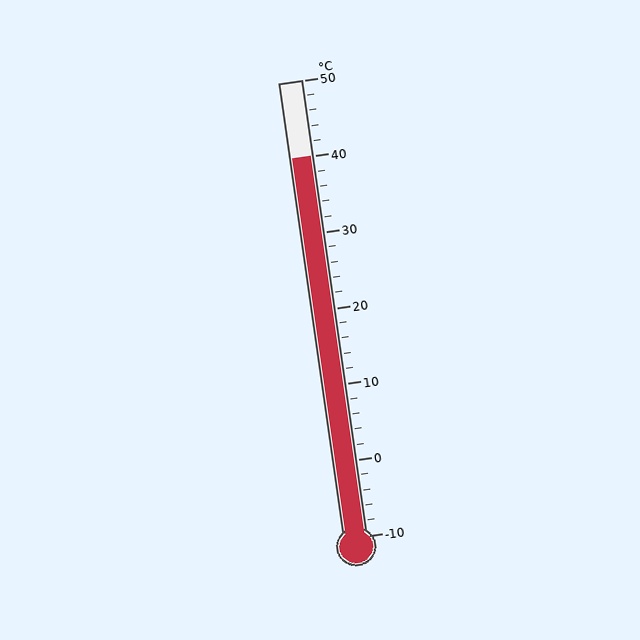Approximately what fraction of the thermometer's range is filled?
The thermometer is filled to approximately 85% of its range.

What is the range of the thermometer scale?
The thermometer scale ranges from -10°C to 50°C.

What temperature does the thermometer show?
The thermometer shows approximately 40°C.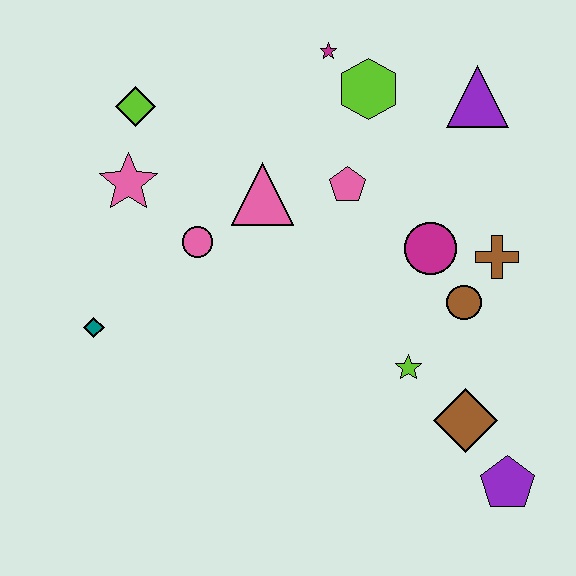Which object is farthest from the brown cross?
The teal diamond is farthest from the brown cross.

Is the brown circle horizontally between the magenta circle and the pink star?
No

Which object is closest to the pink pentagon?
The pink triangle is closest to the pink pentagon.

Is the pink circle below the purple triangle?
Yes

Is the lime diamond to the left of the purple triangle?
Yes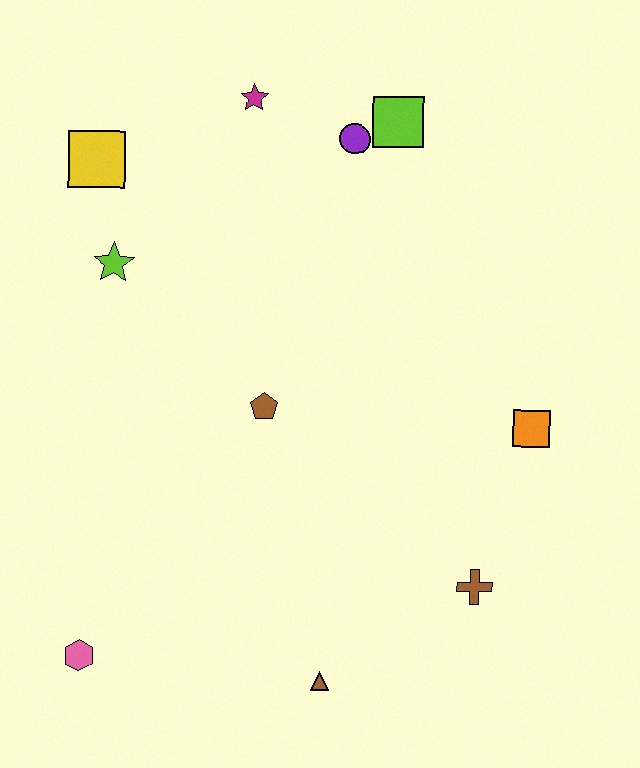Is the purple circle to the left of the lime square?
Yes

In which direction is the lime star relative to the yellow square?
The lime star is below the yellow square.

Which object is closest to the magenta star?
The purple circle is closest to the magenta star.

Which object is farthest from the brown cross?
The yellow square is farthest from the brown cross.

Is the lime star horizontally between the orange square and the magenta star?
No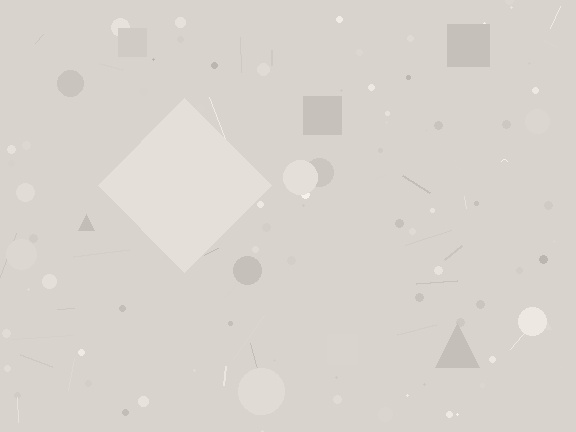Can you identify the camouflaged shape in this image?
The camouflaged shape is a diamond.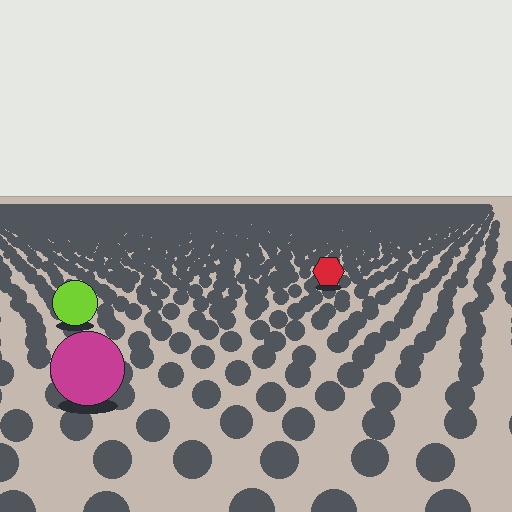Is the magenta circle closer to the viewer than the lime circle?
Yes. The magenta circle is closer — you can tell from the texture gradient: the ground texture is coarser near it.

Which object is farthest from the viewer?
The red hexagon is farthest from the viewer. It appears smaller and the ground texture around it is denser.